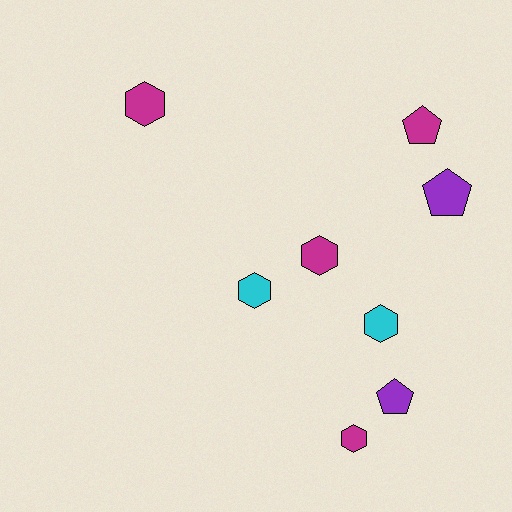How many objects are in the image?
There are 8 objects.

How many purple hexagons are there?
There are no purple hexagons.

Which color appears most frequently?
Magenta, with 4 objects.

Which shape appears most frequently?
Hexagon, with 5 objects.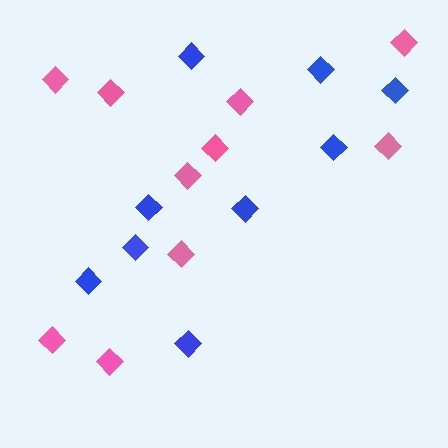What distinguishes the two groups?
There are 2 groups: one group of blue diamonds (9) and one group of pink diamonds (10).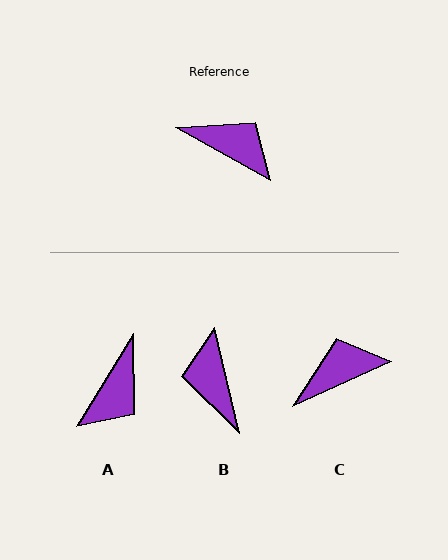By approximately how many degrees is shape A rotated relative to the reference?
Approximately 93 degrees clockwise.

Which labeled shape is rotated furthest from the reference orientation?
B, about 132 degrees away.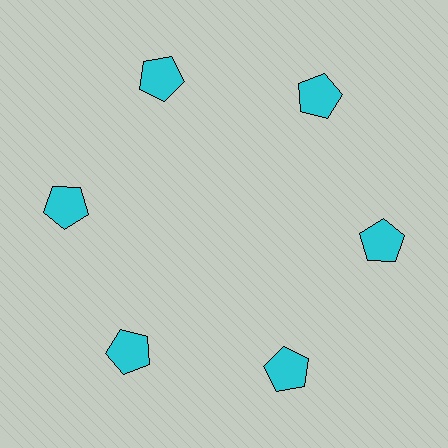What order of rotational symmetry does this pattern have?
This pattern has 6-fold rotational symmetry.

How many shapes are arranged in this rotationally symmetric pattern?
There are 6 shapes, arranged in 6 groups of 1.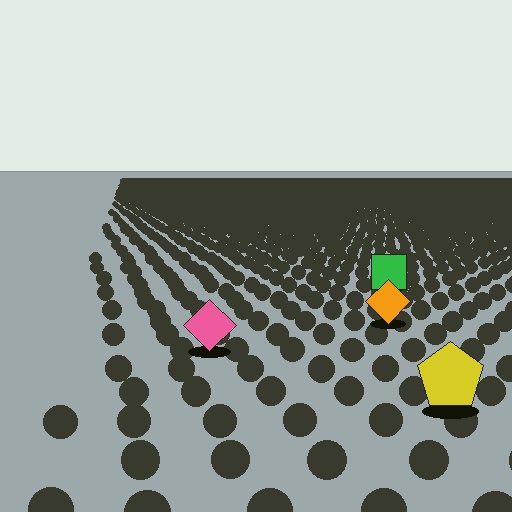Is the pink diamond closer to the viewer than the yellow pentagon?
No. The yellow pentagon is closer — you can tell from the texture gradient: the ground texture is coarser near it.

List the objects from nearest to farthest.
From nearest to farthest: the yellow pentagon, the pink diamond, the orange diamond, the green square.